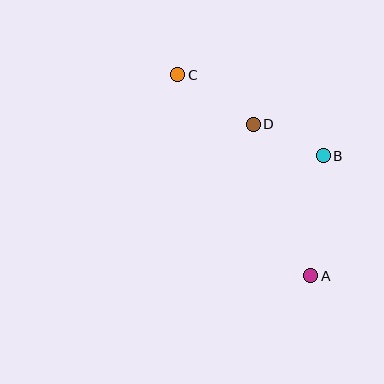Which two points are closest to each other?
Points B and D are closest to each other.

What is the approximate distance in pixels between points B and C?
The distance between B and C is approximately 167 pixels.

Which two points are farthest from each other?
Points A and C are farthest from each other.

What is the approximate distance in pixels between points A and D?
The distance between A and D is approximately 162 pixels.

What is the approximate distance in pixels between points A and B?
The distance between A and B is approximately 121 pixels.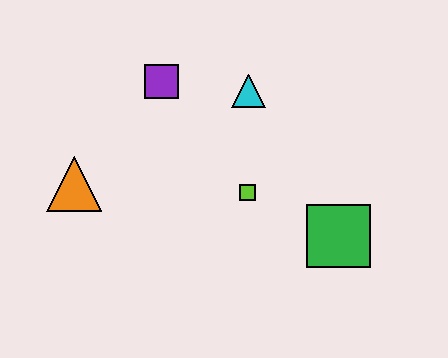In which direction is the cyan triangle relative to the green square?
The cyan triangle is above the green square.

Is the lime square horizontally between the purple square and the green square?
Yes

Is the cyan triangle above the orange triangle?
Yes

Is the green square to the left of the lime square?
No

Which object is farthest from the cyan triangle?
The orange triangle is farthest from the cyan triangle.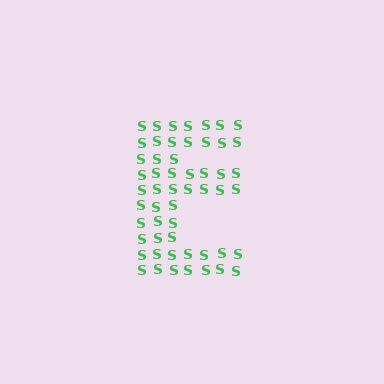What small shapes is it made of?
It is made of small letter S's.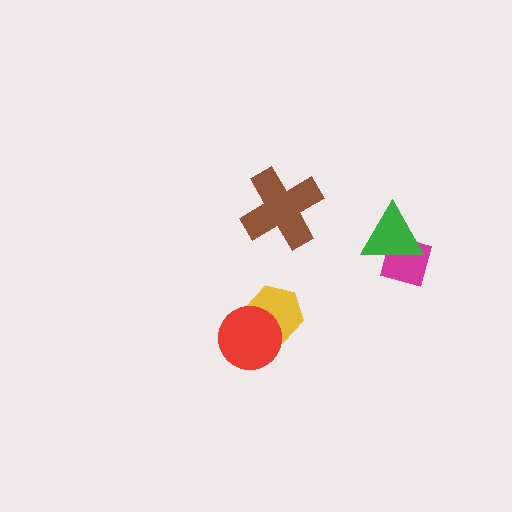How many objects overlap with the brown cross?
0 objects overlap with the brown cross.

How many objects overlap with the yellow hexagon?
1 object overlaps with the yellow hexagon.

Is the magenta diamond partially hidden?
Yes, it is partially covered by another shape.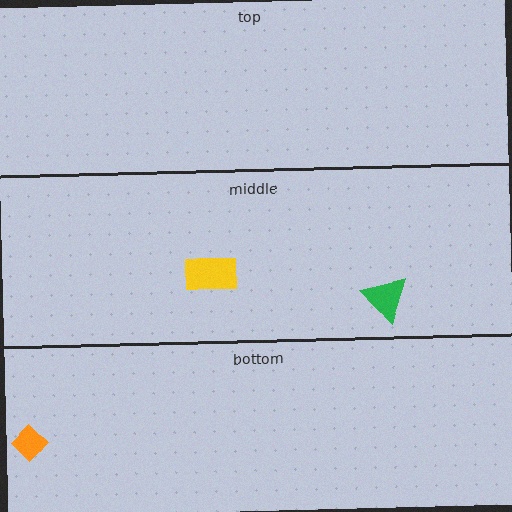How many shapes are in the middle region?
2.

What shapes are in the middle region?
The green triangle, the yellow rectangle.